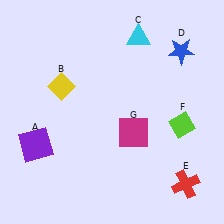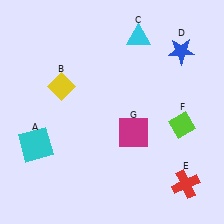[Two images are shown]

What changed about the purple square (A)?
In Image 1, A is purple. In Image 2, it changed to cyan.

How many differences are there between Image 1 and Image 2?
There is 1 difference between the two images.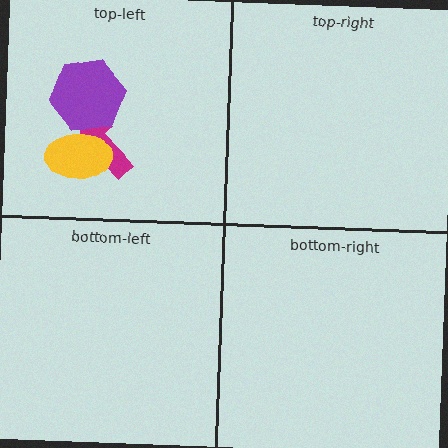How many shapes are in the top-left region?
3.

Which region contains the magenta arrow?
The top-left region.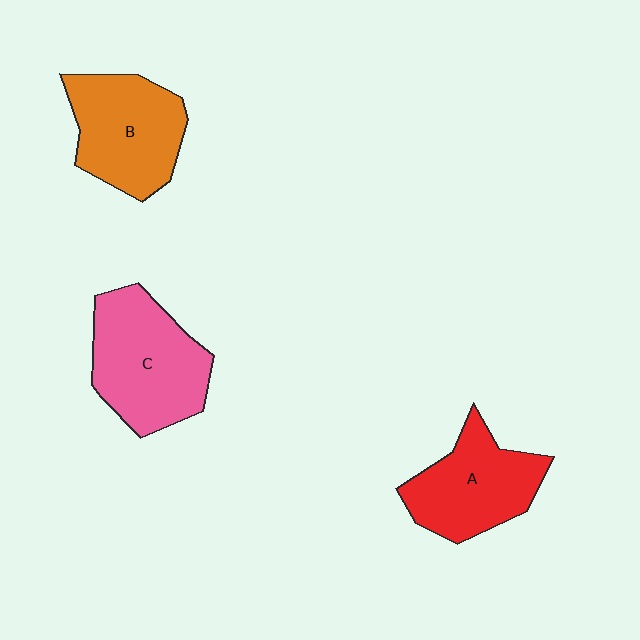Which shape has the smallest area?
Shape A (red).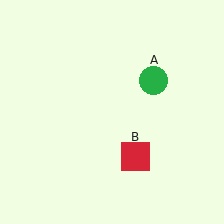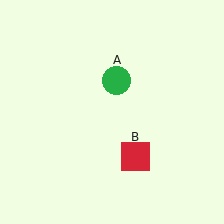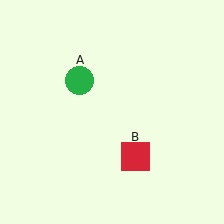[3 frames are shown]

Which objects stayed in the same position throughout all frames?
Red square (object B) remained stationary.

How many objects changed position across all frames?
1 object changed position: green circle (object A).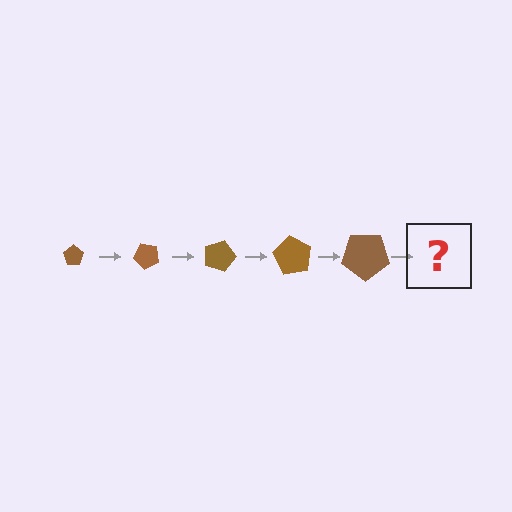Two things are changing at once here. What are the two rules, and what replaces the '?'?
The two rules are that the pentagon grows larger each step and it rotates 45 degrees each step. The '?' should be a pentagon, larger than the previous one and rotated 225 degrees from the start.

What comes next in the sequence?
The next element should be a pentagon, larger than the previous one and rotated 225 degrees from the start.